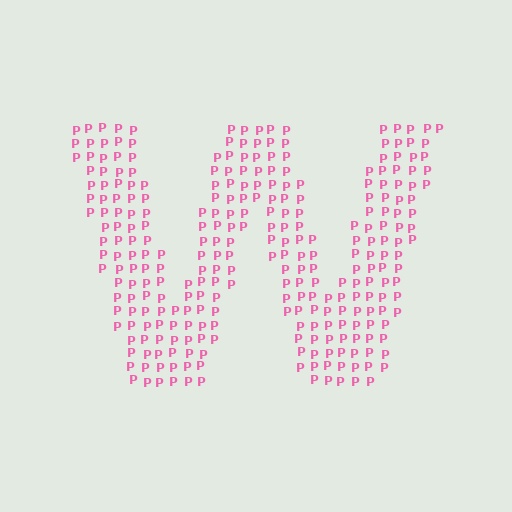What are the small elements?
The small elements are letter P's.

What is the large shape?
The large shape is the letter W.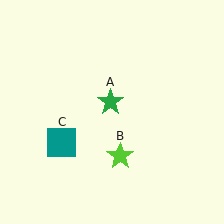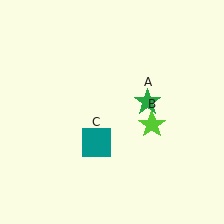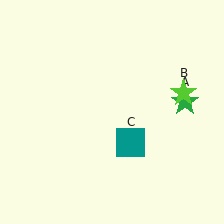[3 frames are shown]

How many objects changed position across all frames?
3 objects changed position: green star (object A), lime star (object B), teal square (object C).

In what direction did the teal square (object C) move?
The teal square (object C) moved right.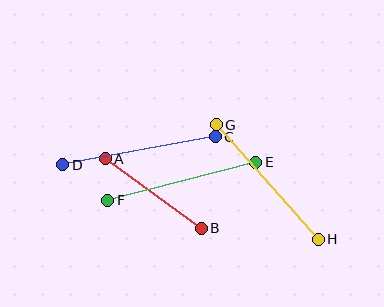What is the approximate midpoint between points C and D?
The midpoint is at approximately (139, 151) pixels.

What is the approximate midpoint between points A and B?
The midpoint is at approximately (153, 194) pixels.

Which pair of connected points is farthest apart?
Points C and D are farthest apart.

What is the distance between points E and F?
The distance is approximately 153 pixels.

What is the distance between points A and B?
The distance is approximately 118 pixels.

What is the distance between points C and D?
The distance is approximately 155 pixels.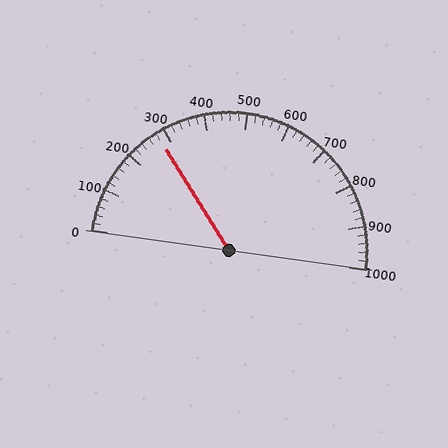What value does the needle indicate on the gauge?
The needle indicates approximately 280.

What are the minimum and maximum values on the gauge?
The gauge ranges from 0 to 1000.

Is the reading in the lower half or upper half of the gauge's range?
The reading is in the lower half of the range (0 to 1000).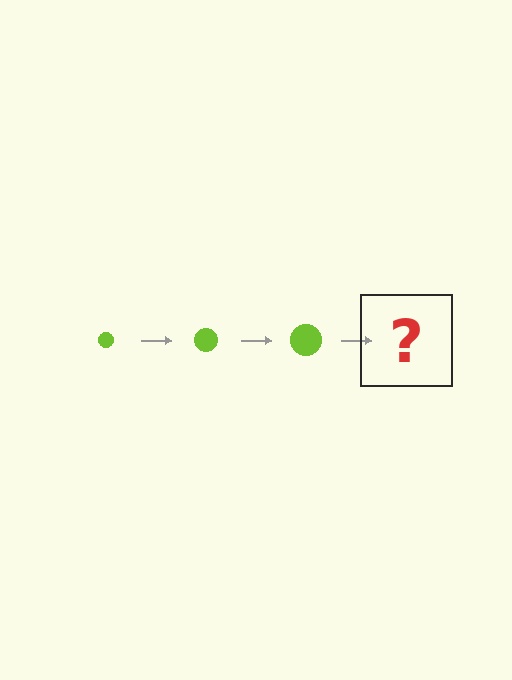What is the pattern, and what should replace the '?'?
The pattern is that the circle gets progressively larger each step. The '?' should be a lime circle, larger than the previous one.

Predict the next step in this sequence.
The next step is a lime circle, larger than the previous one.